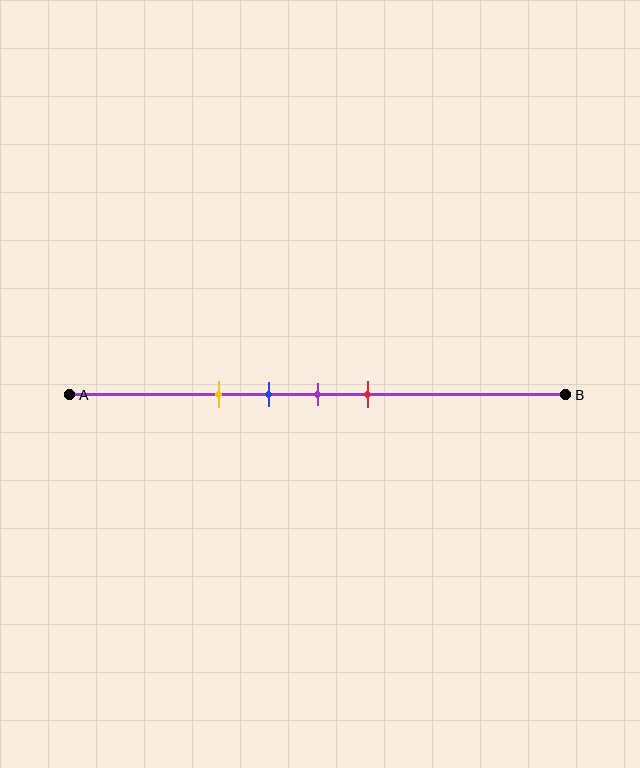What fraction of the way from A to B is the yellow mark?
The yellow mark is approximately 30% (0.3) of the way from A to B.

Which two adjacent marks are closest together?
The blue and purple marks are the closest adjacent pair.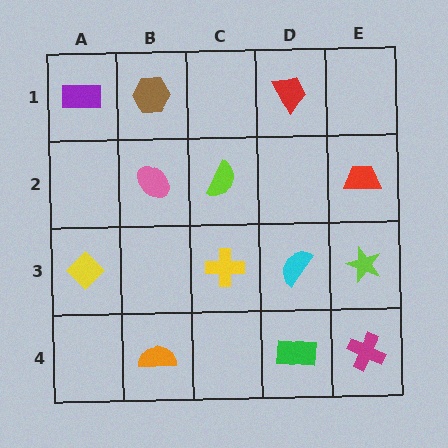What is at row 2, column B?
A pink ellipse.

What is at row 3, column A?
A yellow diamond.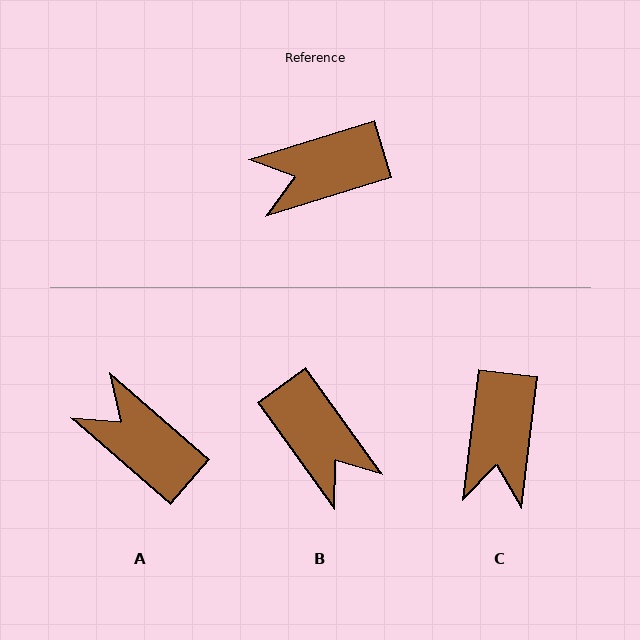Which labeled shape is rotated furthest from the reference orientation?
B, about 109 degrees away.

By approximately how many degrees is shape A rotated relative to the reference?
Approximately 58 degrees clockwise.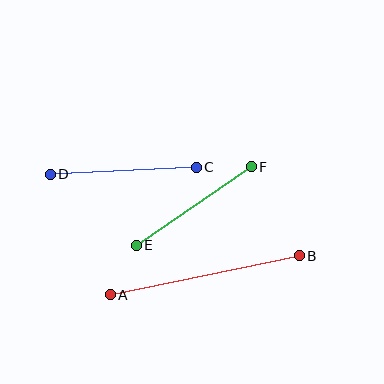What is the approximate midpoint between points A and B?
The midpoint is at approximately (205, 275) pixels.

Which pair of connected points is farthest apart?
Points A and B are farthest apart.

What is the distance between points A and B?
The distance is approximately 193 pixels.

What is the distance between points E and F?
The distance is approximately 139 pixels.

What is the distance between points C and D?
The distance is approximately 146 pixels.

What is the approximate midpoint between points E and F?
The midpoint is at approximately (194, 206) pixels.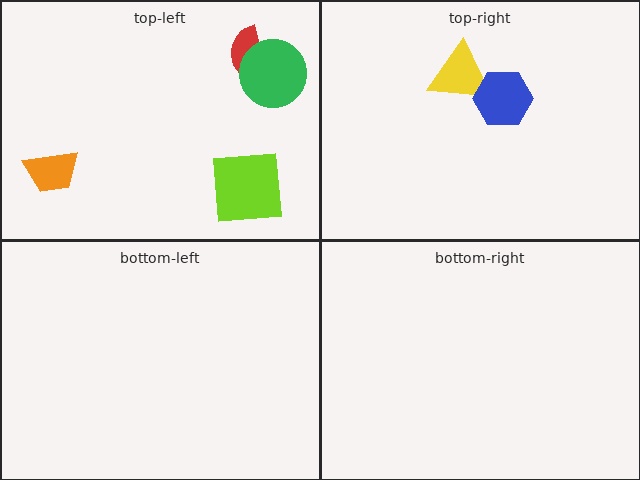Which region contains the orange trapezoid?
The top-left region.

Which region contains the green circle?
The top-left region.